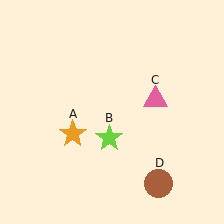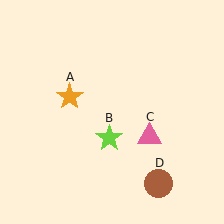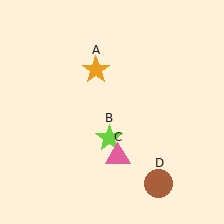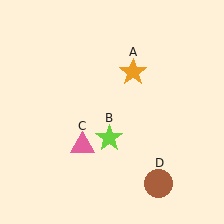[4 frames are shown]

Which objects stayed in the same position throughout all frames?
Lime star (object B) and brown circle (object D) remained stationary.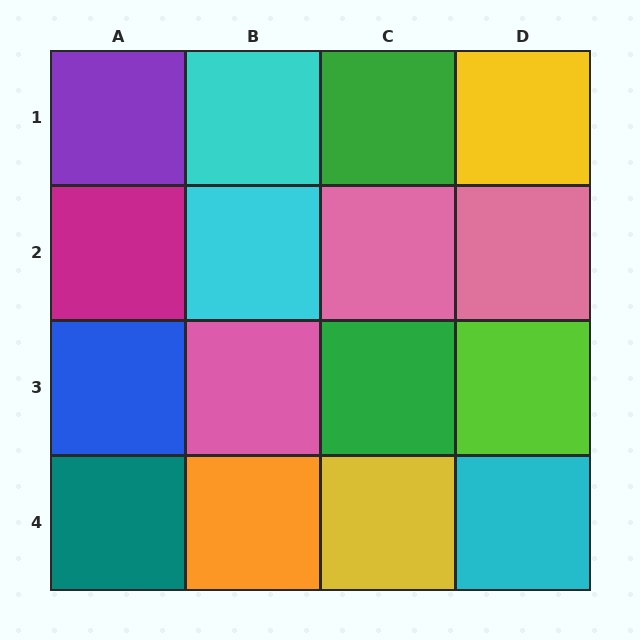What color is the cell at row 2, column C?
Pink.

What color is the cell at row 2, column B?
Cyan.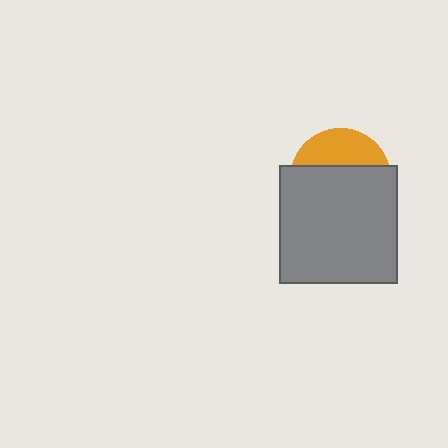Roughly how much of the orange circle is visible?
A small part of it is visible (roughly 34%).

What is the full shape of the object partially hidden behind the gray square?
The partially hidden object is an orange circle.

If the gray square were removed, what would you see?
You would see the complete orange circle.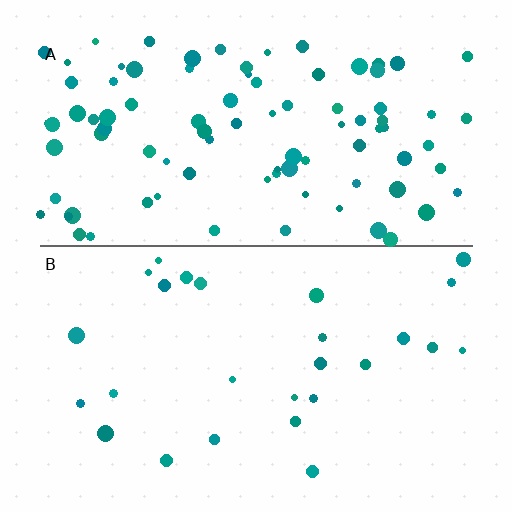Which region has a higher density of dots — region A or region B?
A (the top).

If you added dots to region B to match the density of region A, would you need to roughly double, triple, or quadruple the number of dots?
Approximately quadruple.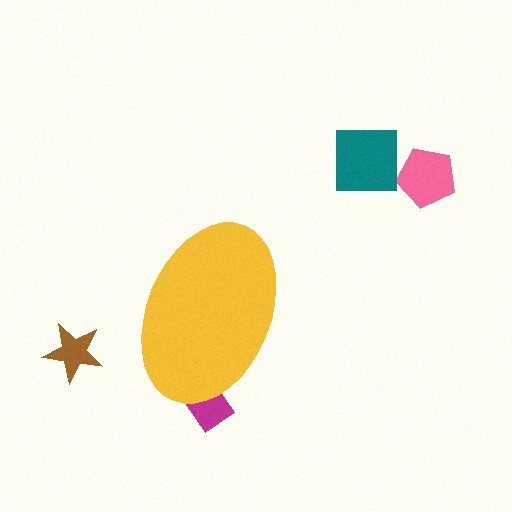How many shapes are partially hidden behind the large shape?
1 shape is partially hidden.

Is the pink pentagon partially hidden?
No, the pink pentagon is fully visible.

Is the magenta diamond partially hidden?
Yes, the magenta diamond is partially hidden behind the yellow ellipse.